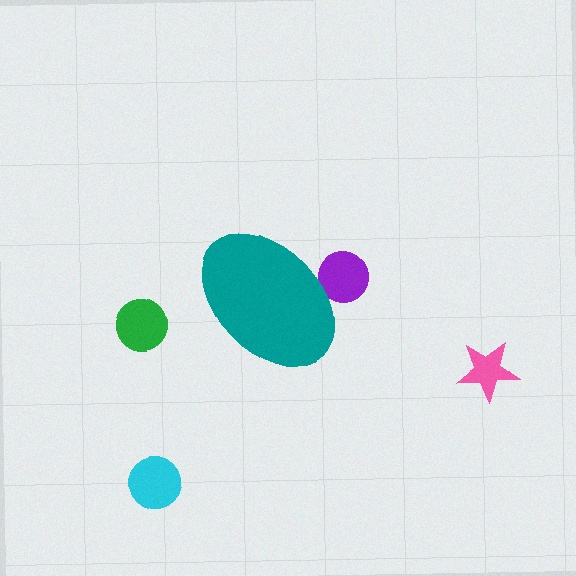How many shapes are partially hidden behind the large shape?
1 shape is partially hidden.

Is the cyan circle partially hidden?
No, the cyan circle is fully visible.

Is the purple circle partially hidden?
Yes, the purple circle is partially hidden behind the teal ellipse.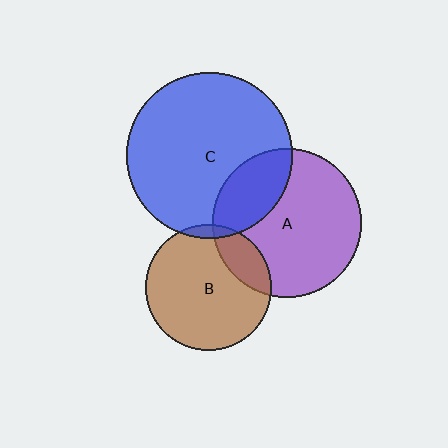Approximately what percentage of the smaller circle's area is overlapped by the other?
Approximately 25%.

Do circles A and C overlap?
Yes.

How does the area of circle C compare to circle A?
Approximately 1.3 times.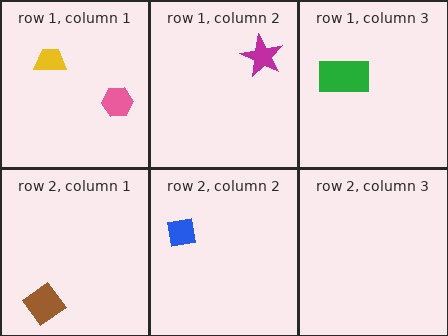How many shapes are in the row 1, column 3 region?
1.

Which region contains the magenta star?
The row 1, column 2 region.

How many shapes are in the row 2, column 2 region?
1.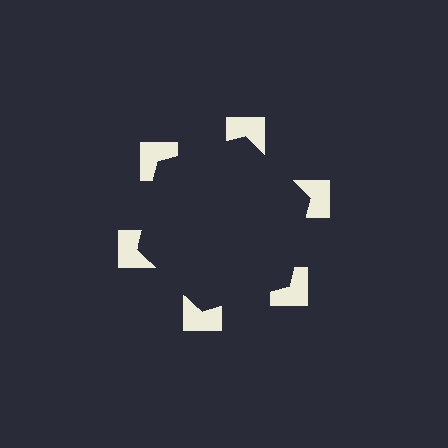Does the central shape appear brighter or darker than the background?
It typically appears slightly darker than the background, even though no actual brightness change is drawn.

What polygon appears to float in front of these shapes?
An illusory hexagon — its edges are inferred from the aligned wedge cuts in the notched squares, not physically drawn.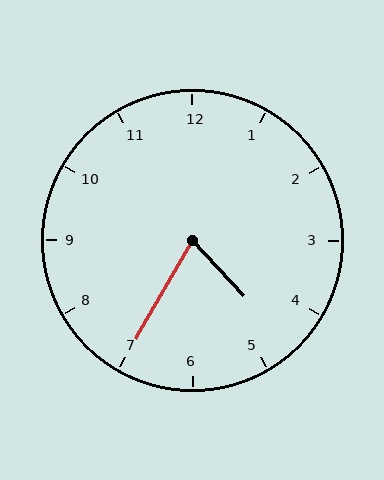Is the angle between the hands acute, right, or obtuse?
It is acute.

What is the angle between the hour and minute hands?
Approximately 72 degrees.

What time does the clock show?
4:35.